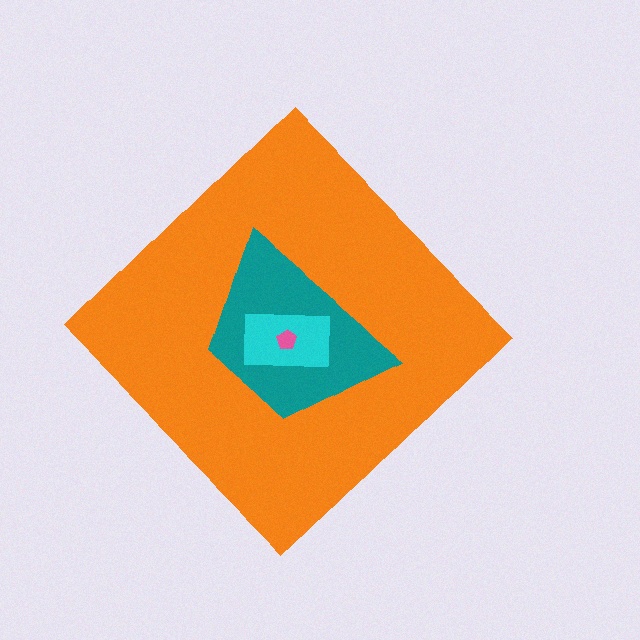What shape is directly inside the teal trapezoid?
The cyan rectangle.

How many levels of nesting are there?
4.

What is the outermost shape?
The orange diamond.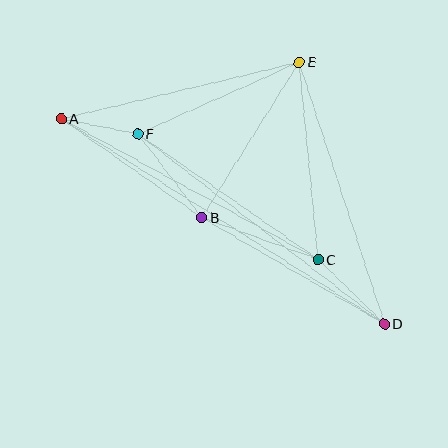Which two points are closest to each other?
Points A and F are closest to each other.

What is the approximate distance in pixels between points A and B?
The distance between A and B is approximately 172 pixels.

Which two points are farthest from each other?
Points A and D are farthest from each other.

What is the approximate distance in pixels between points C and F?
The distance between C and F is approximately 220 pixels.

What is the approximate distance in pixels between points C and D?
The distance between C and D is approximately 92 pixels.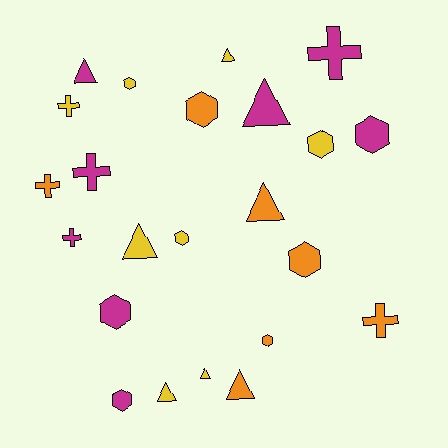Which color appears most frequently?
Magenta, with 8 objects.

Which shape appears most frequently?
Hexagon, with 9 objects.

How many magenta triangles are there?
There are 2 magenta triangles.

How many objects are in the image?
There are 23 objects.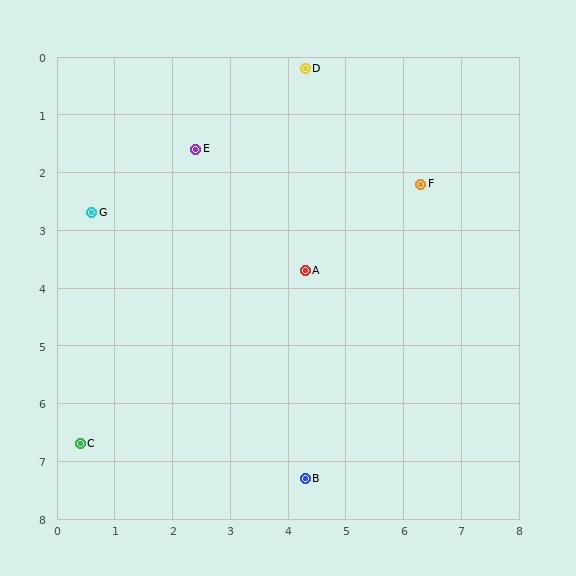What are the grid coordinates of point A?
Point A is at approximately (4.3, 3.7).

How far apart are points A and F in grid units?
Points A and F are about 2.5 grid units apart.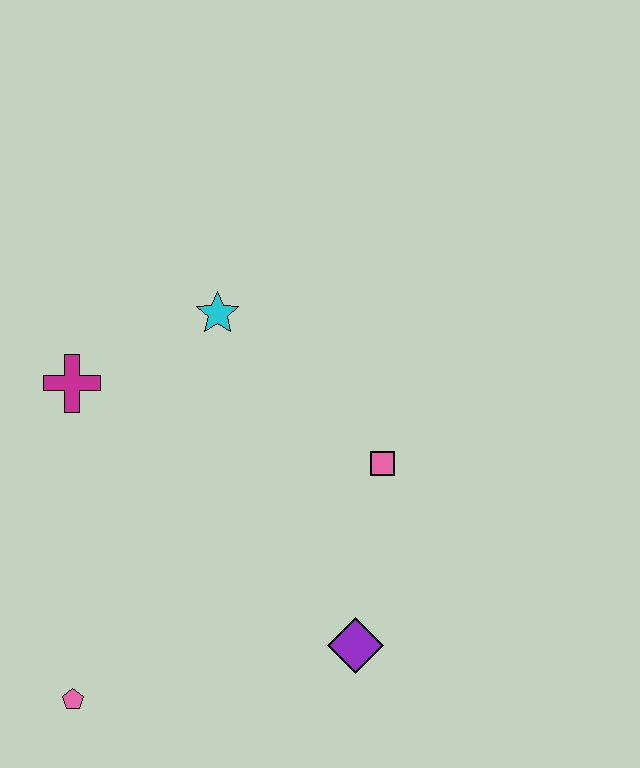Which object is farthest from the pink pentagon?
The cyan star is farthest from the pink pentagon.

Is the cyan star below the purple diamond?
No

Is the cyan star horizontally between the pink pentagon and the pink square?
Yes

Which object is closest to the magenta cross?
The cyan star is closest to the magenta cross.